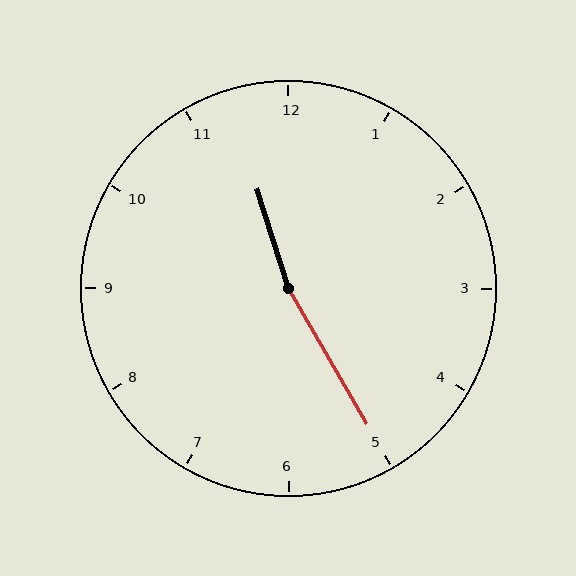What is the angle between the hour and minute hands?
Approximately 168 degrees.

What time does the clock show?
11:25.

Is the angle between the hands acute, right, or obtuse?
It is obtuse.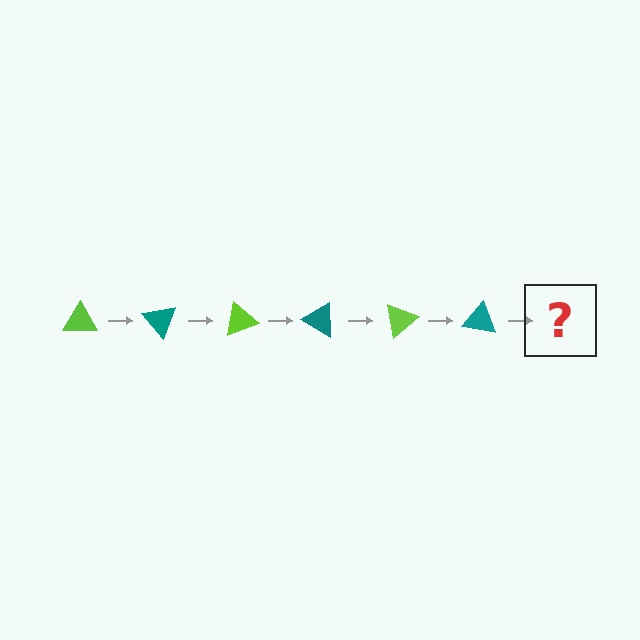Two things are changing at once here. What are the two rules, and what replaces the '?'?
The two rules are that it rotates 50 degrees each step and the color cycles through lime and teal. The '?' should be a lime triangle, rotated 300 degrees from the start.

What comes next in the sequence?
The next element should be a lime triangle, rotated 300 degrees from the start.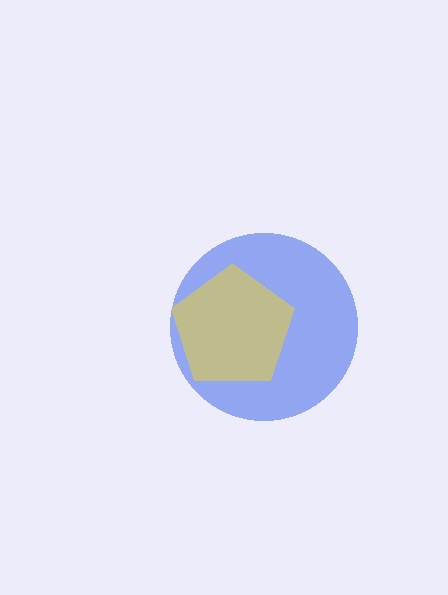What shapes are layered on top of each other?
The layered shapes are: a blue circle, a yellow pentagon.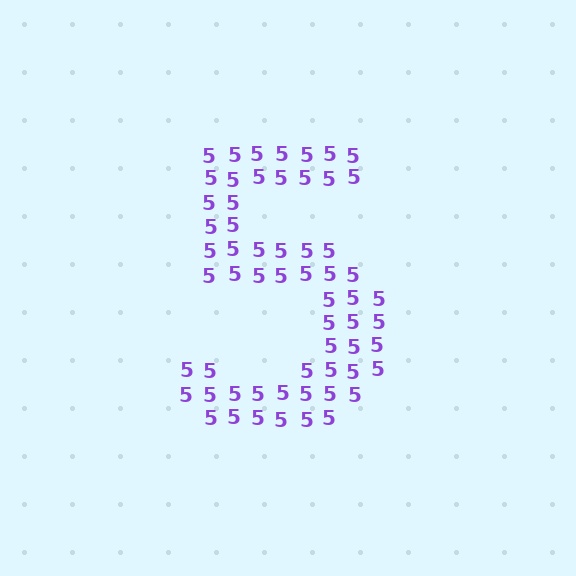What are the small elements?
The small elements are digit 5's.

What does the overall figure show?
The overall figure shows the digit 5.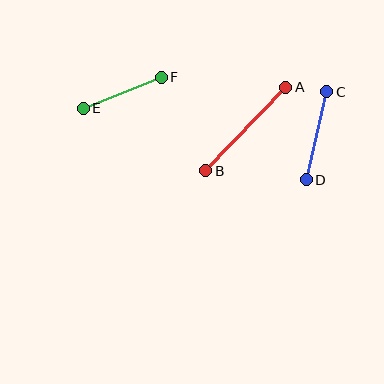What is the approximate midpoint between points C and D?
The midpoint is at approximately (316, 136) pixels.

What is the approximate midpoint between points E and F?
The midpoint is at approximately (122, 93) pixels.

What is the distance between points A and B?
The distance is approximately 116 pixels.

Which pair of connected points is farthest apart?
Points A and B are farthest apart.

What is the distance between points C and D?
The distance is approximately 90 pixels.